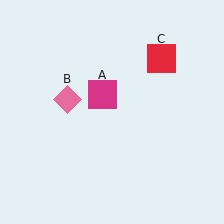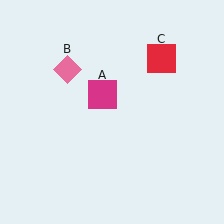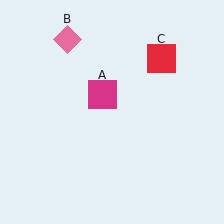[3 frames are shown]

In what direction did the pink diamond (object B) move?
The pink diamond (object B) moved up.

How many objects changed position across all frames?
1 object changed position: pink diamond (object B).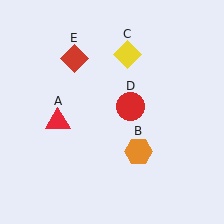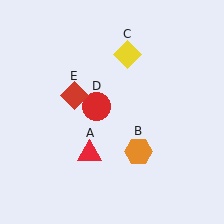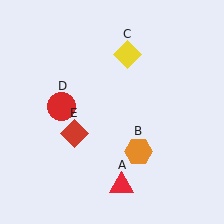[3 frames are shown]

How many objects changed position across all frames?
3 objects changed position: red triangle (object A), red circle (object D), red diamond (object E).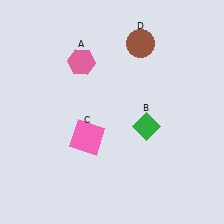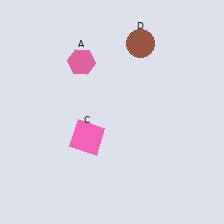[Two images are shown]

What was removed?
The green diamond (B) was removed in Image 2.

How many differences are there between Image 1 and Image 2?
There is 1 difference between the two images.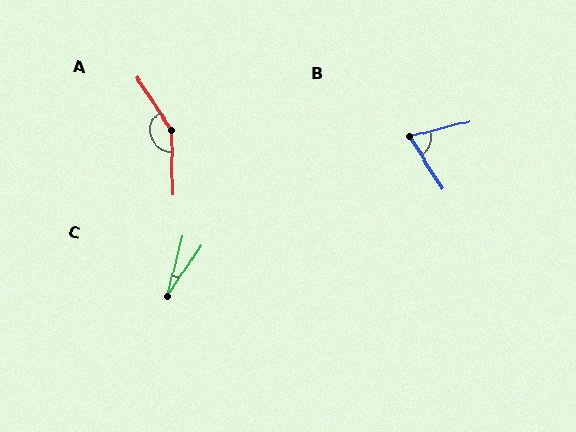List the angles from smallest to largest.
C (19°), B (71°), A (147°).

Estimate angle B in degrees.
Approximately 71 degrees.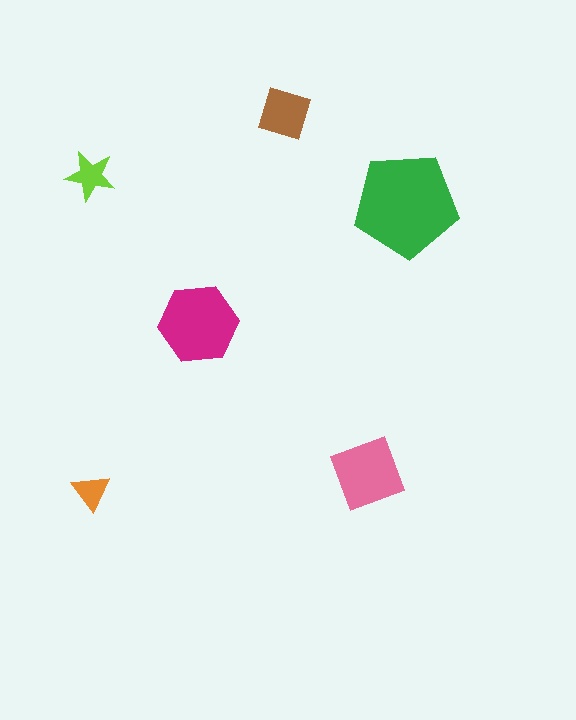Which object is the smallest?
The orange triangle.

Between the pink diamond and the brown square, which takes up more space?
The pink diamond.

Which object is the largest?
The green pentagon.